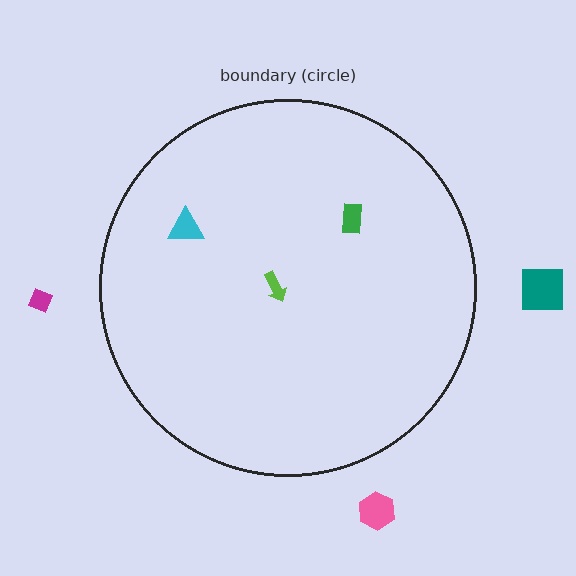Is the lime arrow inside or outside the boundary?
Inside.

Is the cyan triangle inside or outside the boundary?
Inside.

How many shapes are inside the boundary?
3 inside, 3 outside.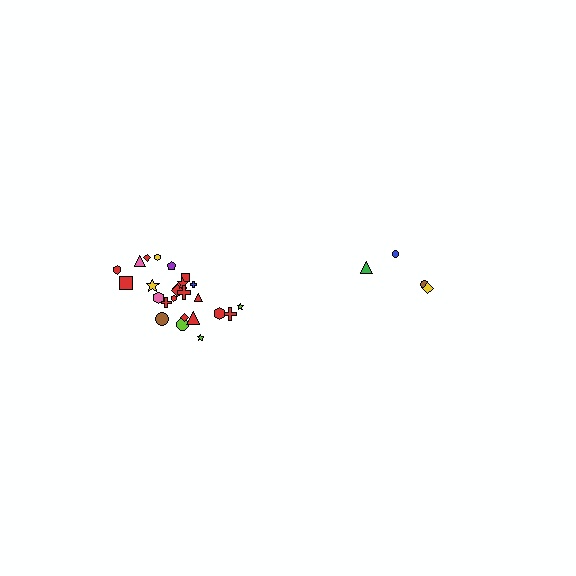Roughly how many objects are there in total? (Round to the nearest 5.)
Roughly 30 objects in total.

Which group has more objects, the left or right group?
The left group.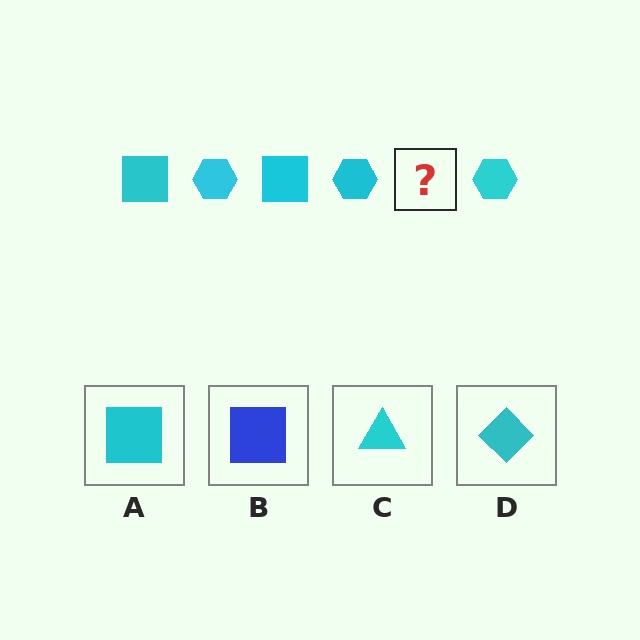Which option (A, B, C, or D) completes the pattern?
A.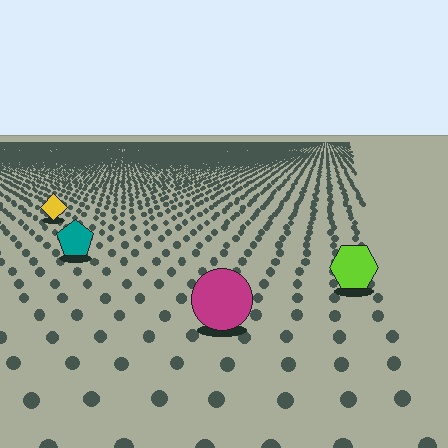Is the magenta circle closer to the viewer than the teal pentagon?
Yes. The magenta circle is closer — you can tell from the texture gradient: the ground texture is coarser near it.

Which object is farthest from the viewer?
The yellow diamond is farthest from the viewer. It appears smaller and the ground texture around it is denser.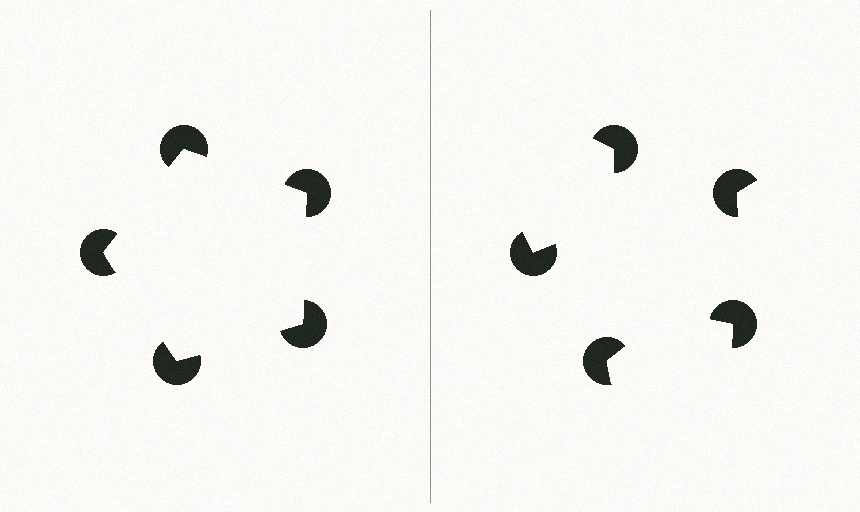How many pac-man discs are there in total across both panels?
10 — 5 on each side.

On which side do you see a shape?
An illusory pentagon appears on the left side. On the right side the wedge cuts are rotated, so no coherent shape forms.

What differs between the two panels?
The pac-man discs are positioned identically on both sides; only the wedge orientations differ. On the left they align to a pentagon; on the right they are misaligned.